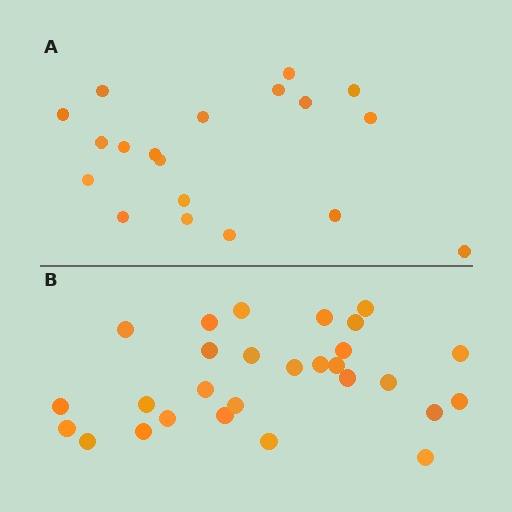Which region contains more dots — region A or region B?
Region B (the bottom region) has more dots.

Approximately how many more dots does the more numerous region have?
Region B has roughly 8 or so more dots than region A.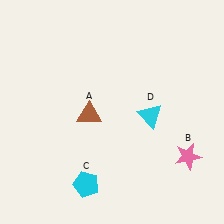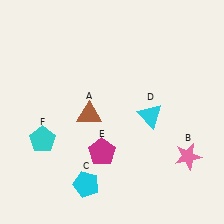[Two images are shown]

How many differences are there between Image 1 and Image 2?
There are 2 differences between the two images.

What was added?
A magenta pentagon (E), a cyan pentagon (F) were added in Image 2.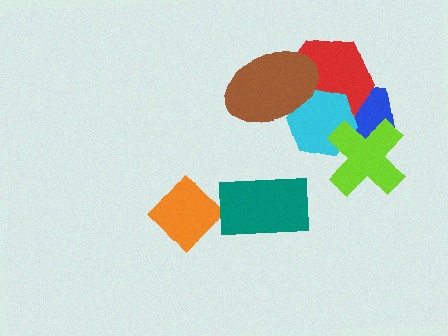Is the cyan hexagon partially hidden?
Yes, it is partially covered by another shape.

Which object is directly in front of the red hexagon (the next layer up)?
The cyan hexagon is directly in front of the red hexagon.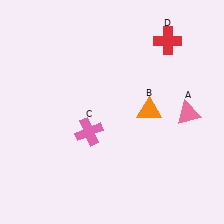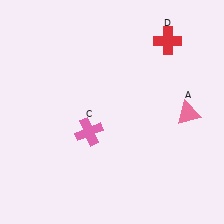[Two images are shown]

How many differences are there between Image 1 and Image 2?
There is 1 difference between the two images.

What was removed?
The orange triangle (B) was removed in Image 2.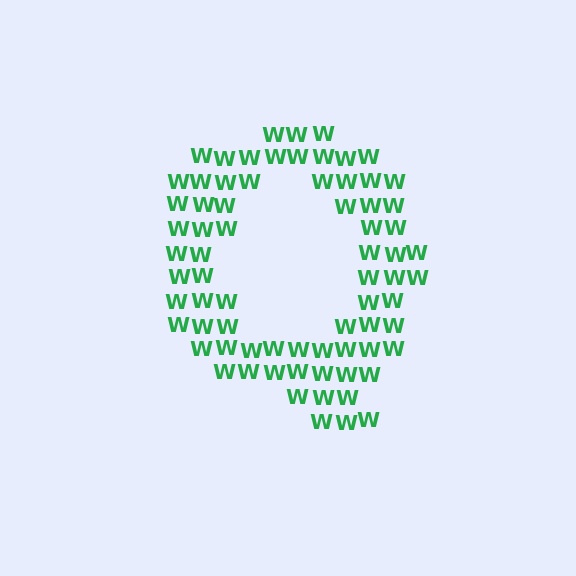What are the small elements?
The small elements are letter W's.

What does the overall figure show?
The overall figure shows the letter Q.